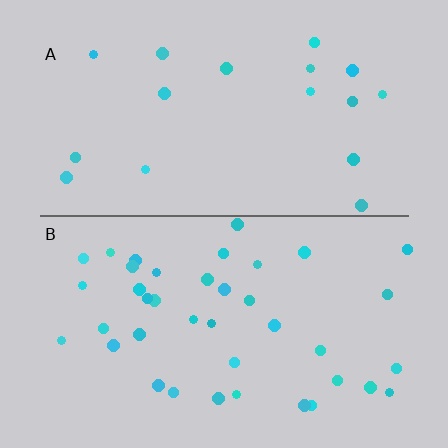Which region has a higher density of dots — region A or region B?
B (the bottom).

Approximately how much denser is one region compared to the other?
Approximately 2.2× — region B over region A.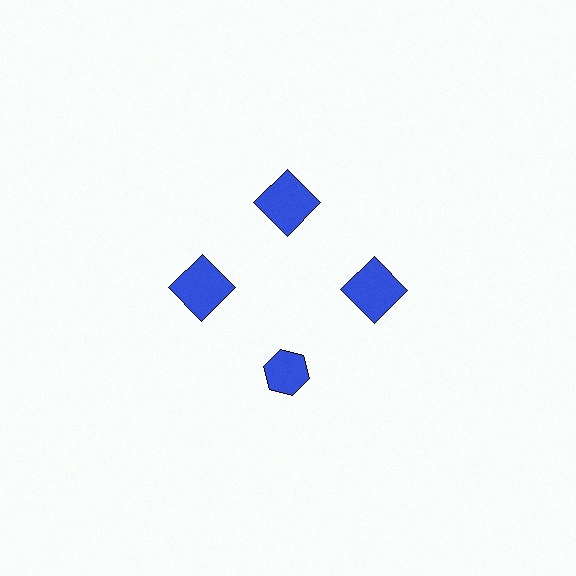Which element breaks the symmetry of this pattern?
The blue hexagon at roughly the 6 o'clock position breaks the symmetry. All other shapes are blue squares.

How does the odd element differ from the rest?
It has a different shape: hexagon instead of square.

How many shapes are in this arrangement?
There are 4 shapes arranged in a ring pattern.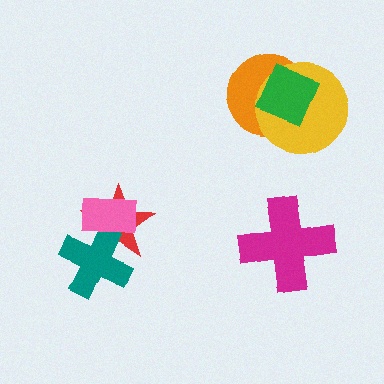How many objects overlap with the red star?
2 objects overlap with the red star.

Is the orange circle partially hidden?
Yes, it is partially covered by another shape.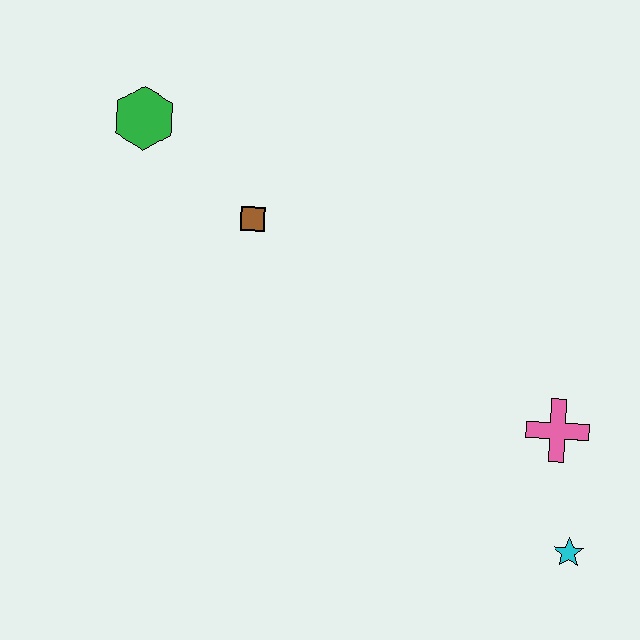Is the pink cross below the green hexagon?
Yes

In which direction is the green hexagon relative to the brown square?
The green hexagon is to the left of the brown square.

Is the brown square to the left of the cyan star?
Yes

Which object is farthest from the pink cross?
The green hexagon is farthest from the pink cross.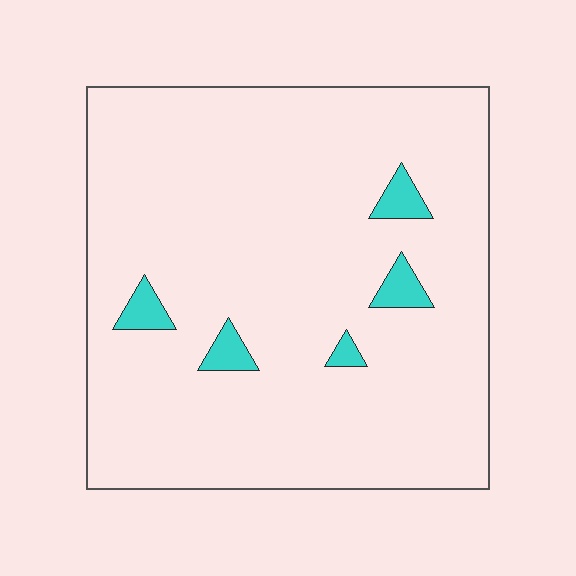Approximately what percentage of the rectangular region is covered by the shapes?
Approximately 5%.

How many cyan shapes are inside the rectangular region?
5.